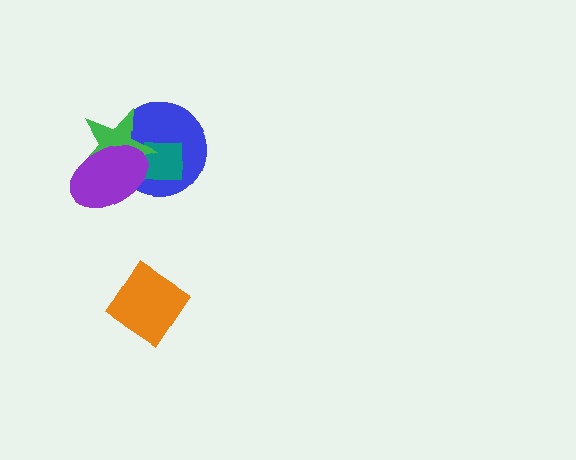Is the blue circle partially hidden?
Yes, it is partially covered by another shape.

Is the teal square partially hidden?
Yes, it is partially covered by another shape.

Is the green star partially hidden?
Yes, it is partially covered by another shape.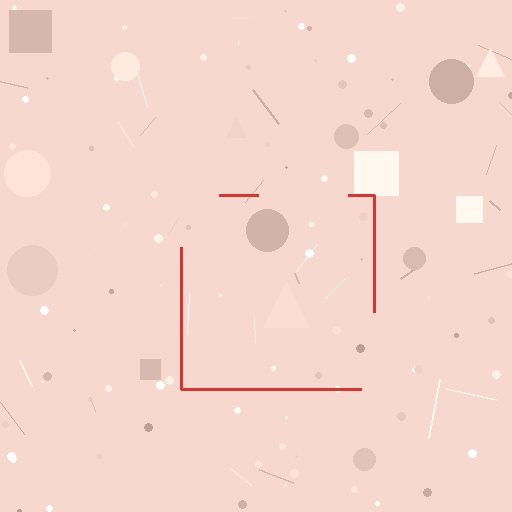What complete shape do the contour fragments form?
The contour fragments form a square.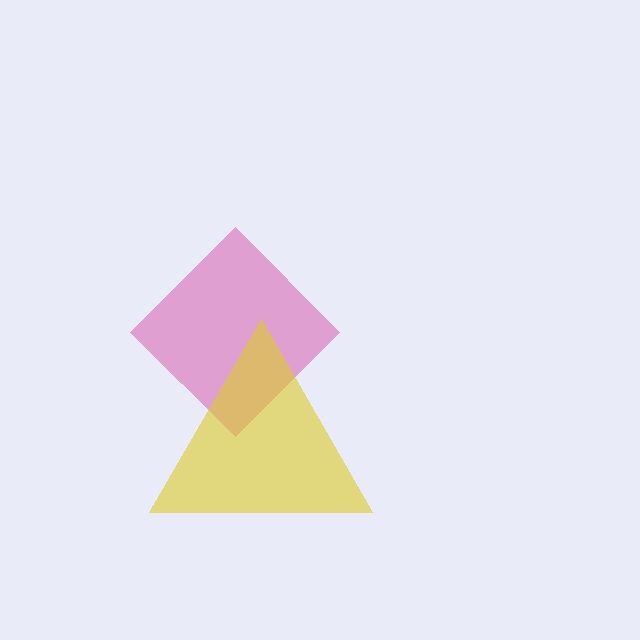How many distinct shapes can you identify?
There are 2 distinct shapes: a magenta diamond, a yellow triangle.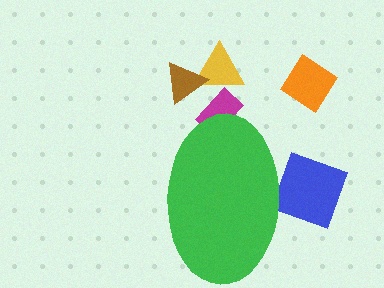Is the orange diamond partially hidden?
No, the orange diamond is fully visible.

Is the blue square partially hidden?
Yes, the blue square is partially hidden behind the green ellipse.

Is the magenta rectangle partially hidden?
Yes, the magenta rectangle is partially hidden behind the green ellipse.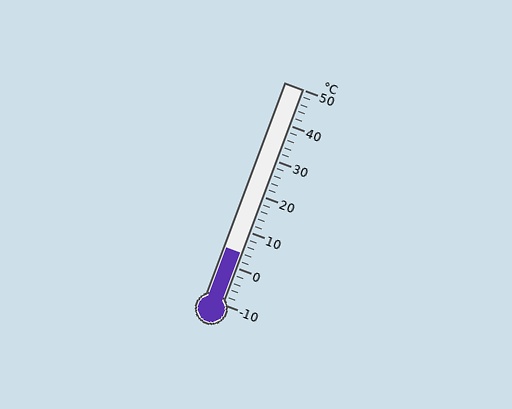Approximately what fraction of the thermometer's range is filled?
The thermometer is filled to approximately 25% of its range.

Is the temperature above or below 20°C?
The temperature is below 20°C.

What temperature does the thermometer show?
The thermometer shows approximately 4°C.